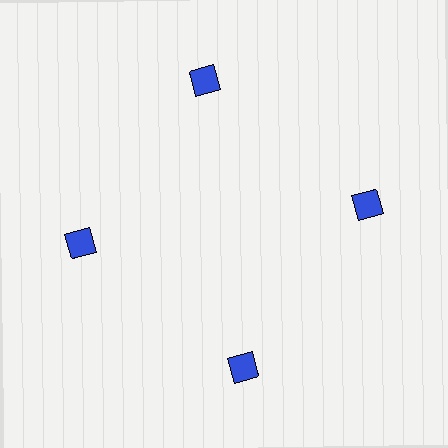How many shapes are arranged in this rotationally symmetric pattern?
There are 4 shapes, arranged in 4 groups of 1.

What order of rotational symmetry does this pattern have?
This pattern has 4-fold rotational symmetry.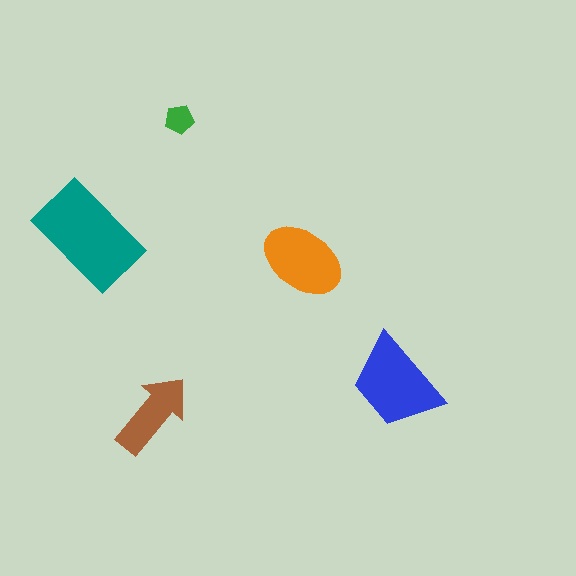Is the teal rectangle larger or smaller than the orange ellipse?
Larger.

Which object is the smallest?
The green pentagon.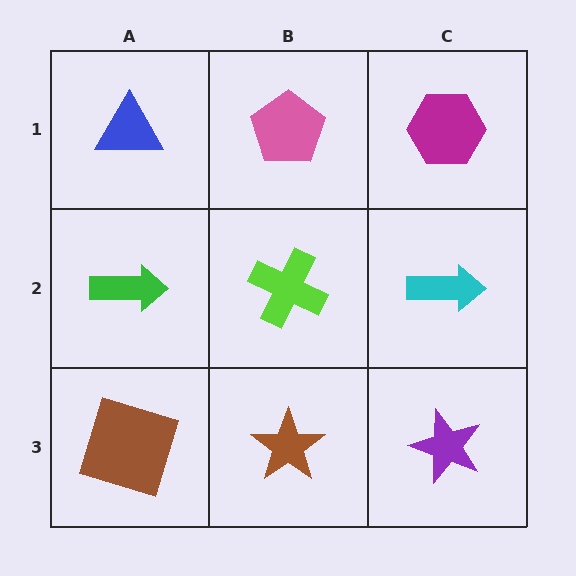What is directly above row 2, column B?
A pink pentagon.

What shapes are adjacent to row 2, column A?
A blue triangle (row 1, column A), a brown square (row 3, column A), a lime cross (row 2, column B).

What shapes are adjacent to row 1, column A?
A green arrow (row 2, column A), a pink pentagon (row 1, column B).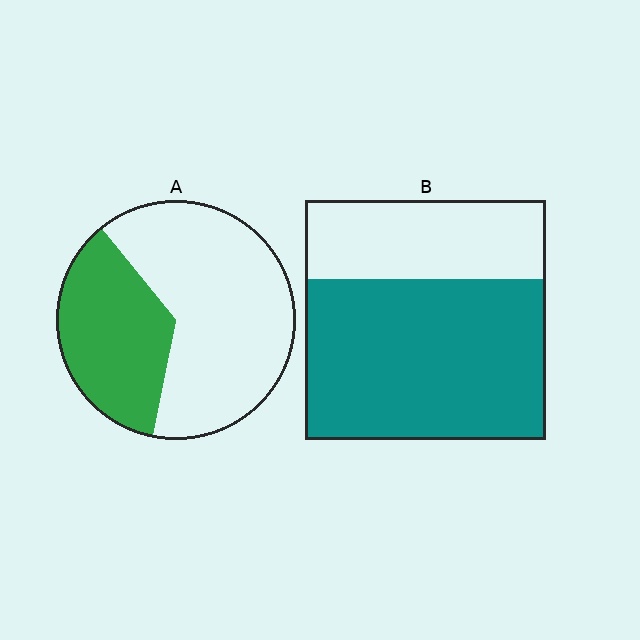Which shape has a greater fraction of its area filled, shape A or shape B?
Shape B.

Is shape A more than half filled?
No.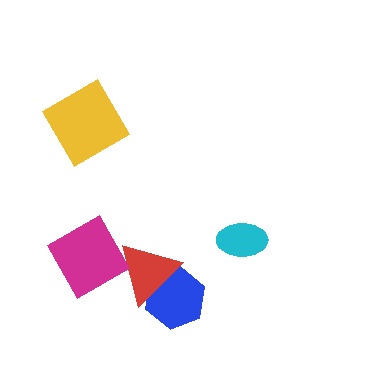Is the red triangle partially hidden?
Yes, it is partially covered by another shape.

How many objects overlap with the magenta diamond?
1 object overlaps with the magenta diamond.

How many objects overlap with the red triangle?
2 objects overlap with the red triangle.